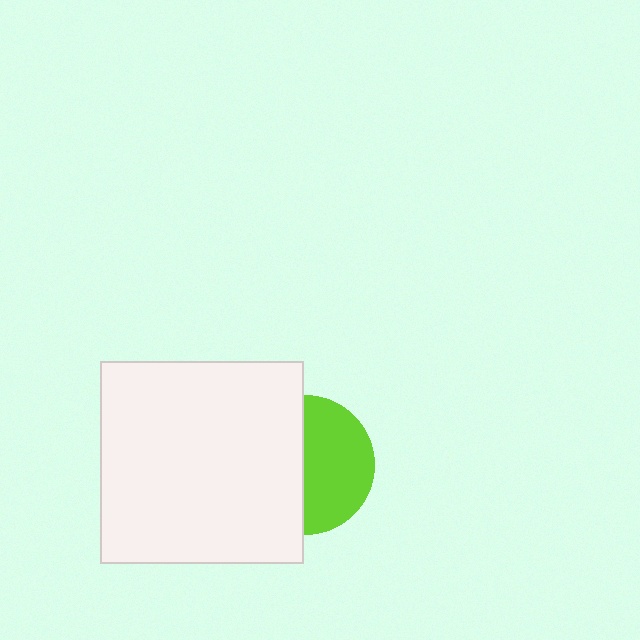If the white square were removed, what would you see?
You would see the complete lime circle.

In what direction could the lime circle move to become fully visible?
The lime circle could move right. That would shift it out from behind the white square entirely.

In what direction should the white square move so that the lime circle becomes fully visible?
The white square should move left. That is the shortest direction to clear the overlap and leave the lime circle fully visible.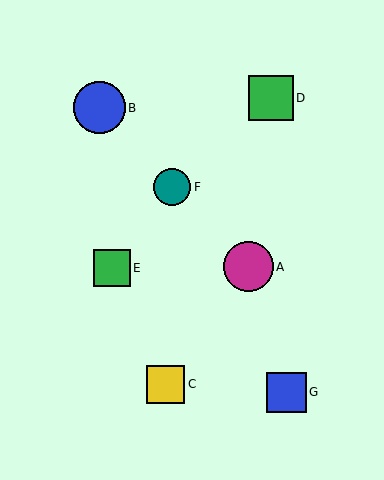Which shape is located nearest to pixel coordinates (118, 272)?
The green square (labeled E) at (112, 268) is nearest to that location.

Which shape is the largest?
The blue circle (labeled B) is the largest.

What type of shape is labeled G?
Shape G is a blue square.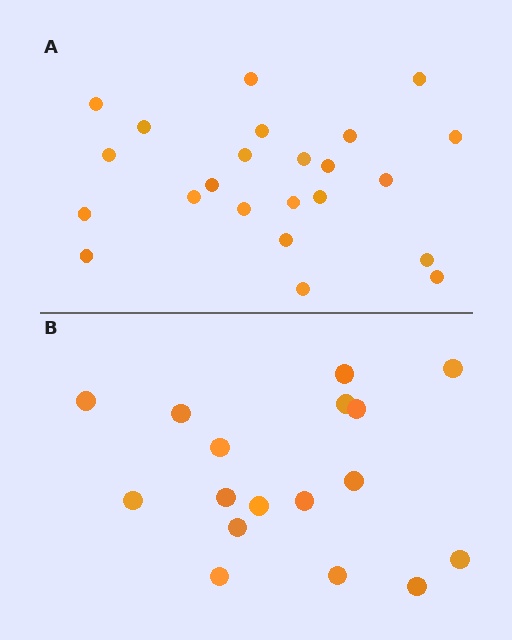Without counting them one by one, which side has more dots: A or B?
Region A (the top region) has more dots.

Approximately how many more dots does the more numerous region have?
Region A has about 6 more dots than region B.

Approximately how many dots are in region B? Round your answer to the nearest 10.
About 20 dots. (The exact count is 17, which rounds to 20.)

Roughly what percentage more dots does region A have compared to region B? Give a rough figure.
About 35% more.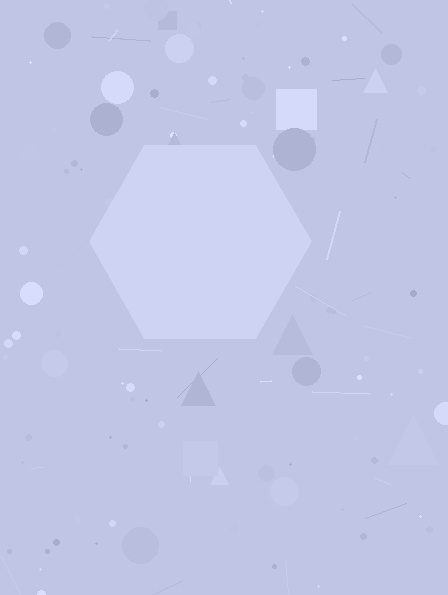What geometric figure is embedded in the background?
A hexagon is embedded in the background.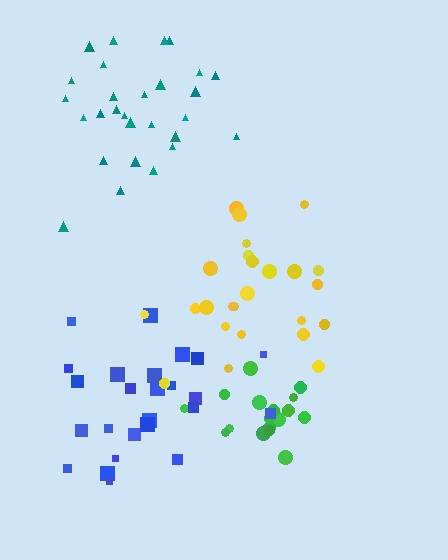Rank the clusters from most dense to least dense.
green, yellow, teal, blue.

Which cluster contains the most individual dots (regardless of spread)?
Teal (28).